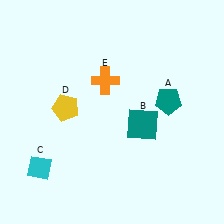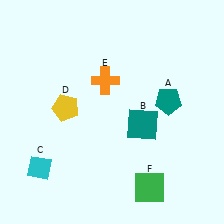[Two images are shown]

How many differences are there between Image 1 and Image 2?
There is 1 difference between the two images.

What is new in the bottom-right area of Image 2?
A green square (F) was added in the bottom-right area of Image 2.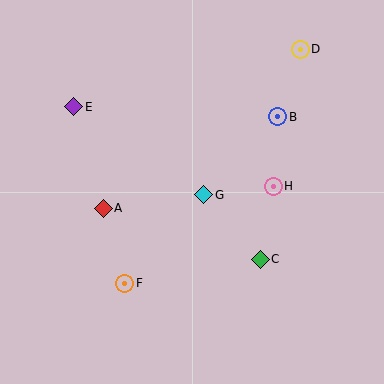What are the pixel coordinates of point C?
Point C is at (260, 259).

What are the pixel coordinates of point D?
Point D is at (300, 49).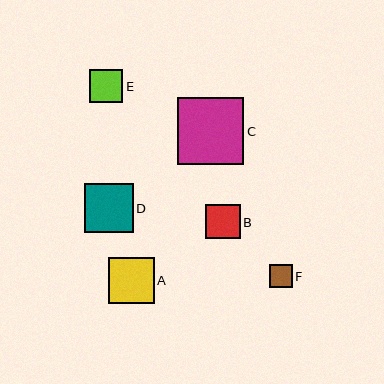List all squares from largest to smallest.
From largest to smallest: C, D, A, B, E, F.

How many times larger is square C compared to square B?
Square C is approximately 1.9 times the size of square B.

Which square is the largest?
Square C is the largest with a size of approximately 66 pixels.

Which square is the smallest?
Square F is the smallest with a size of approximately 23 pixels.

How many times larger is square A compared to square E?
Square A is approximately 1.4 times the size of square E.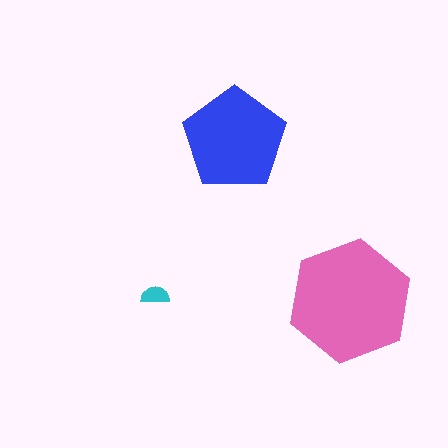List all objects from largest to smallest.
The pink hexagon, the blue pentagon, the cyan semicircle.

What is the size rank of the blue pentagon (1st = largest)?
2nd.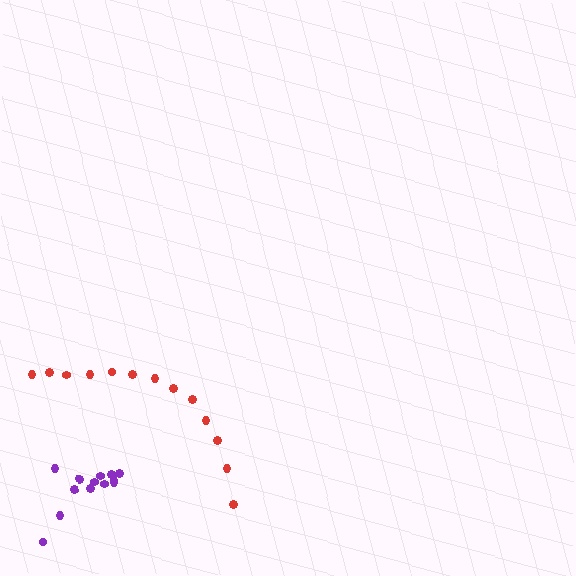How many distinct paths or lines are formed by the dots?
There are 2 distinct paths.